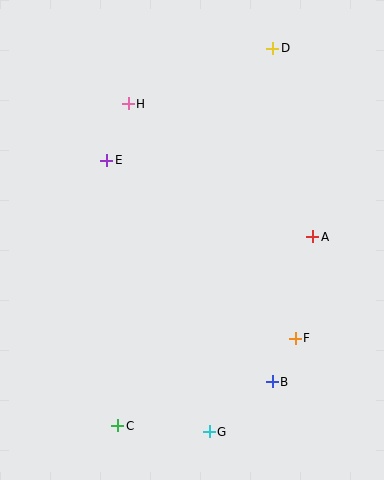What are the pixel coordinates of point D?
Point D is at (273, 48).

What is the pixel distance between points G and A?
The distance between G and A is 221 pixels.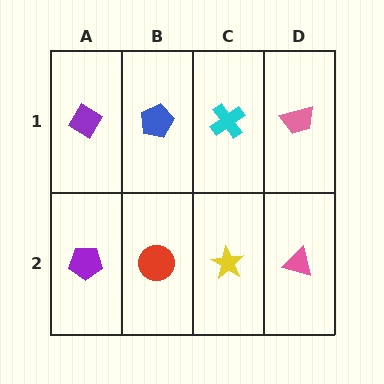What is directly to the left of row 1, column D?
A cyan cross.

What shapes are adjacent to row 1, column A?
A purple pentagon (row 2, column A), a blue pentagon (row 1, column B).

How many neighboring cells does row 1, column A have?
2.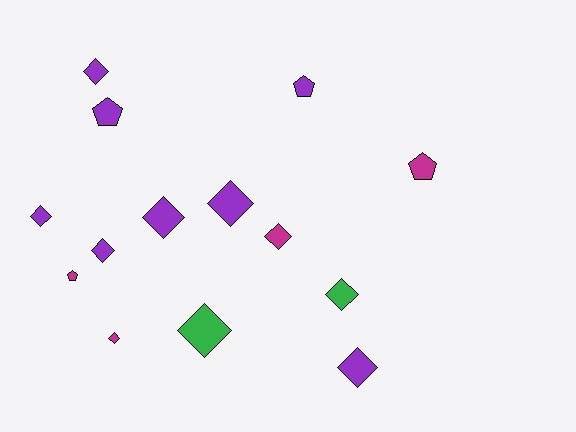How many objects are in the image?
There are 14 objects.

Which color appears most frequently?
Purple, with 8 objects.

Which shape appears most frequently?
Diamond, with 10 objects.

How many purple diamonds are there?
There are 6 purple diamonds.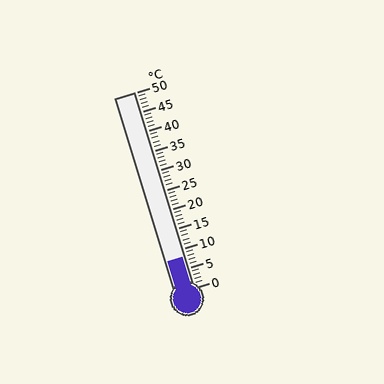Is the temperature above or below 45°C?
The temperature is below 45°C.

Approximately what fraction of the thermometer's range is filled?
The thermometer is filled to approximately 15% of its range.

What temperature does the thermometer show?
The thermometer shows approximately 8°C.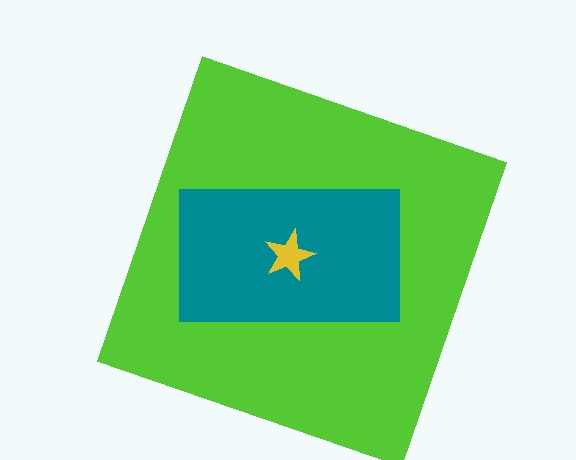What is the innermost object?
The yellow star.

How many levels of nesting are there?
3.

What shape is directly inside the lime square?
The teal rectangle.